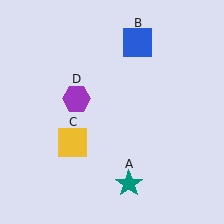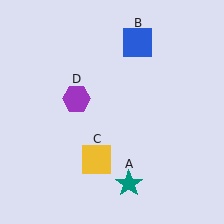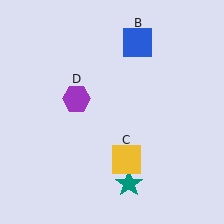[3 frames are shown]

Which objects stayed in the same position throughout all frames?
Teal star (object A) and blue square (object B) and purple hexagon (object D) remained stationary.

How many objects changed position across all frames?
1 object changed position: yellow square (object C).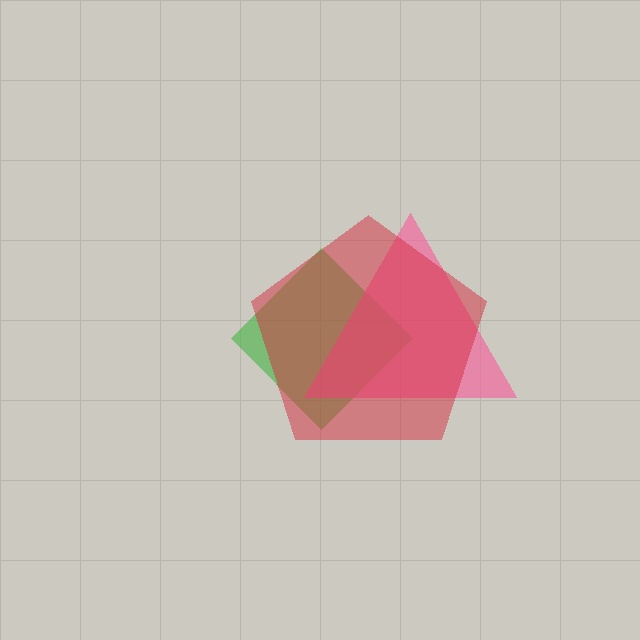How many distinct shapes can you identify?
There are 3 distinct shapes: a green diamond, a pink triangle, a red pentagon.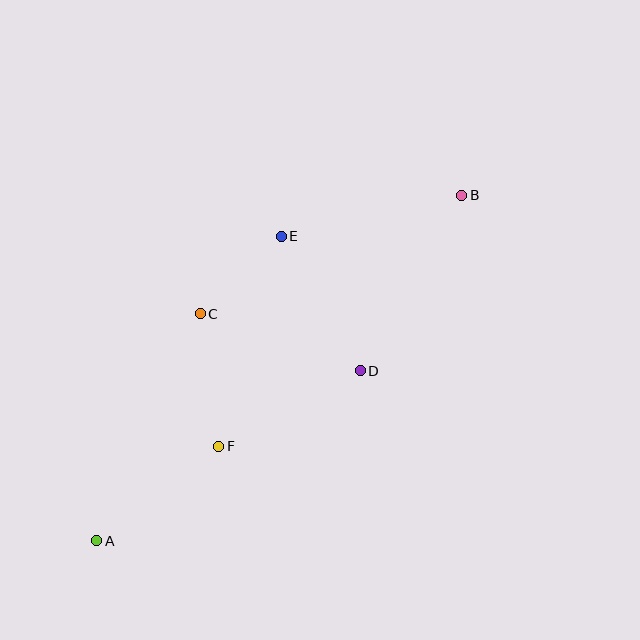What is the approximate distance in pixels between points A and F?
The distance between A and F is approximately 154 pixels.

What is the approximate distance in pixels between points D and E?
The distance between D and E is approximately 156 pixels.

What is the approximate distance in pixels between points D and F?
The distance between D and F is approximately 161 pixels.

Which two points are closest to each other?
Points C and E are closest to each other.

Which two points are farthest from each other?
Points A and B are farthest from each other.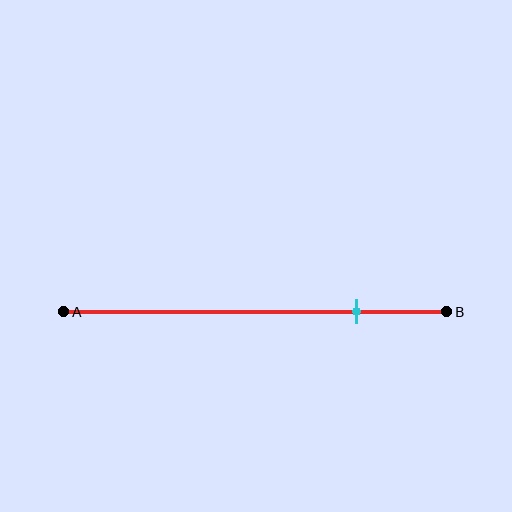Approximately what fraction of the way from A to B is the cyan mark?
The cyan mark is approximately 75% of the way from A to B.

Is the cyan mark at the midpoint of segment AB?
No, the mark is at about 75% from A, not at the 50% midpoint.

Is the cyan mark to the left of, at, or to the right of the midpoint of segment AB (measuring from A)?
The cyan mark is to the right of the midpoint of segment AB.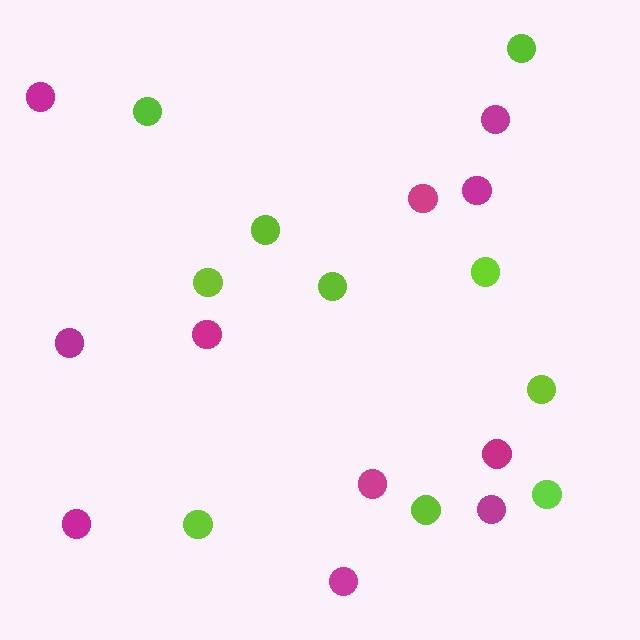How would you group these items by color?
There are 2 groups: one group of lime circles (10) and one group of magenta circles (11).